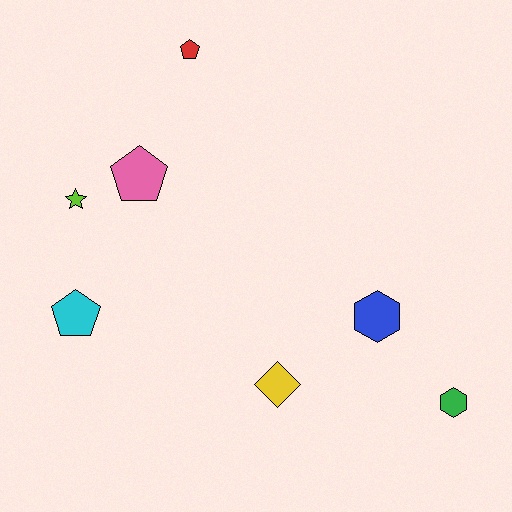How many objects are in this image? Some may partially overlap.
There are 7 objects.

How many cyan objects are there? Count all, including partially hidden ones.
There is 1 cyan object.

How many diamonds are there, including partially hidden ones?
There is 1 diamond.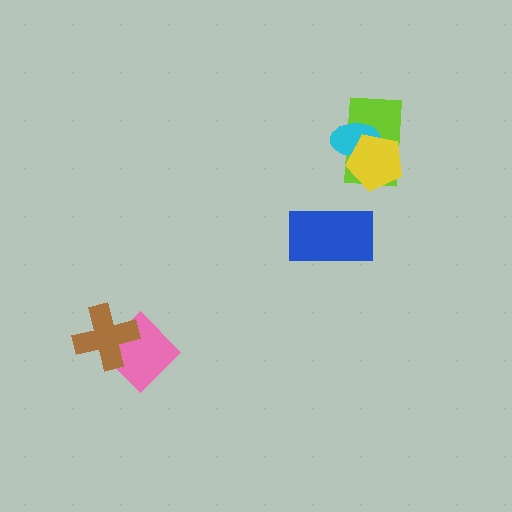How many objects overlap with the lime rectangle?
2 objects overlap with the lime rectangle.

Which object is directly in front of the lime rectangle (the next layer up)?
The cyan ellipse is directly in front of the lime rectangle.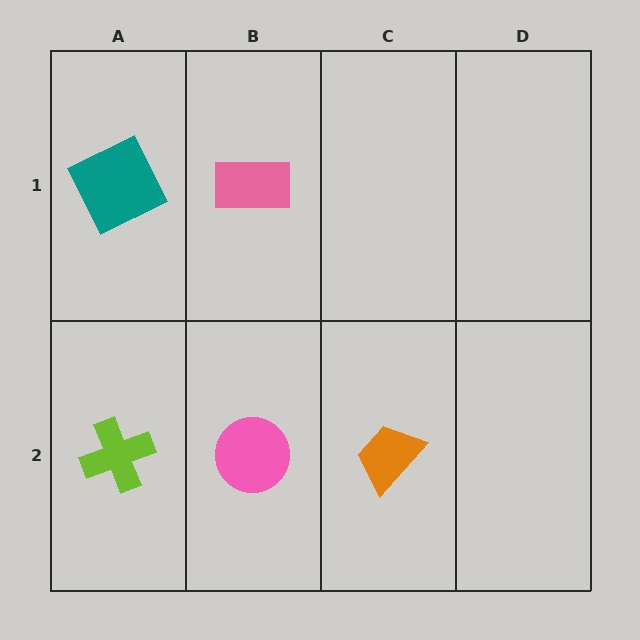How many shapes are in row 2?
3 shapes.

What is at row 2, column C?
An orange trapezoid.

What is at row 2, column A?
A lime cross.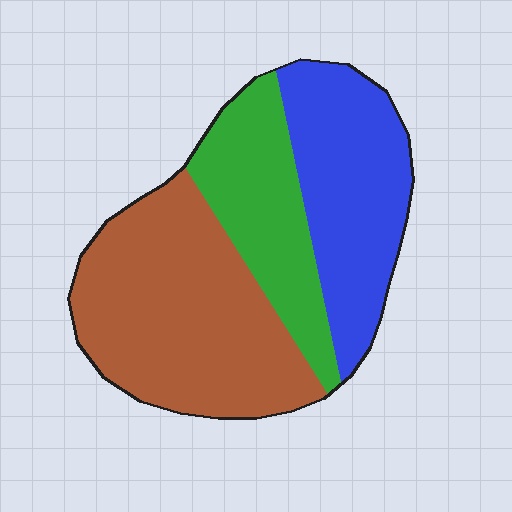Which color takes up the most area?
Brown, at roughly 45%.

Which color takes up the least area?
Green, at roughly 25%.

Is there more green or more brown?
Brown.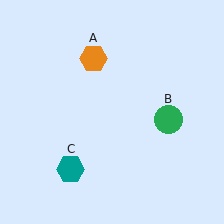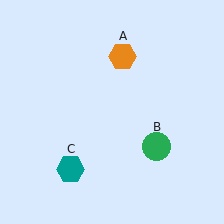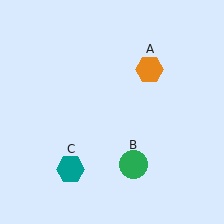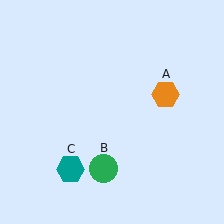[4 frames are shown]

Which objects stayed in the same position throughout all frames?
Teal hexagon (object C) remained stationary.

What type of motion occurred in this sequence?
The orange hexagon (object A), green circle (object B) rotated clockwise around the center of the scene.